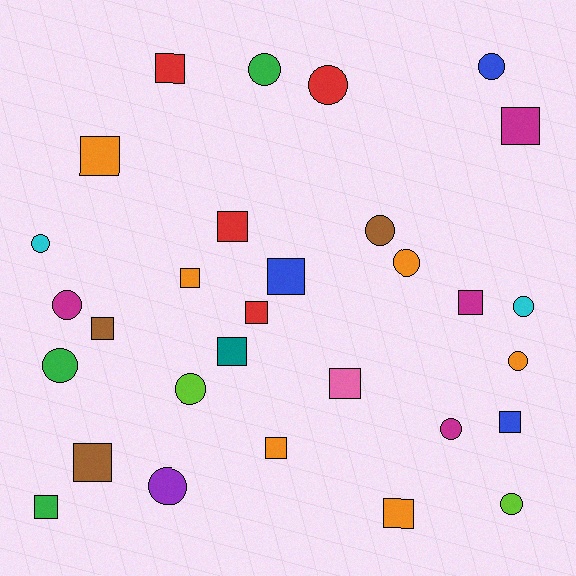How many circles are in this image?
There are 14 circles.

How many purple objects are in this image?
There is 1 purple object.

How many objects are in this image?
There are 30 objects.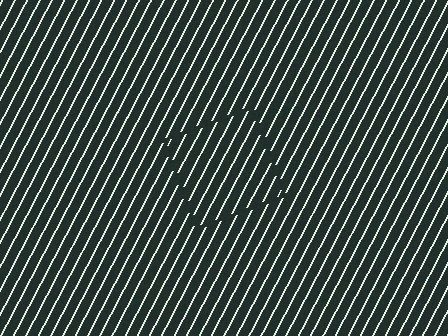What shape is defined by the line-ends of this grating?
An illusory square. The interior of the shape contains the same grating, shifted by half a period — the contour is defined by the phase discontinuity where line-ends from the inner and outer gratings abut.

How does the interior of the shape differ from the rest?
The interior of the shape contains the same grating, shifted by half a period — the contour is defined by the phase discontinuity where line-ends from the inner and outer gratings abut.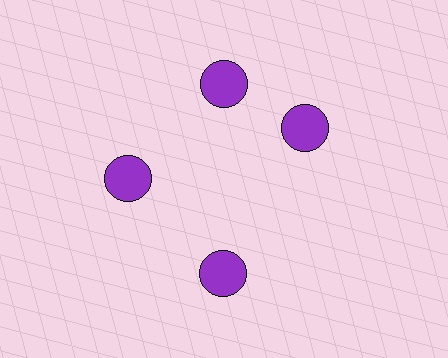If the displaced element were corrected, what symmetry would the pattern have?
It would have 4-fold rotational symmetry — the pattern would map onto itself every 90 degrees.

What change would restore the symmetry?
The symmetry would be restored by rotating it back into even spacing with its neighbors so that all 4 circles sit at equal angles and equal distance from the center.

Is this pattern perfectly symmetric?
No. The 4 purple circles are arranged in a ring, but one element near the 3 o'clock position is rotated out of alignment along the ring, breaking the 4-fold rotational symmetry.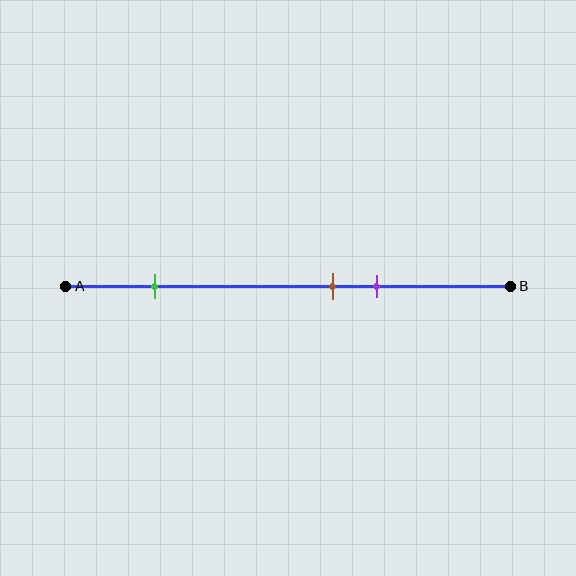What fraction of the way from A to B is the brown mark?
The brown mark is approximately 60% (0.6) of the way from A to B.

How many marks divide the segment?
There are 3 marks dividing the segment.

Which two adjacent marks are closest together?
The brown and purple marks are the closest adjacent pair.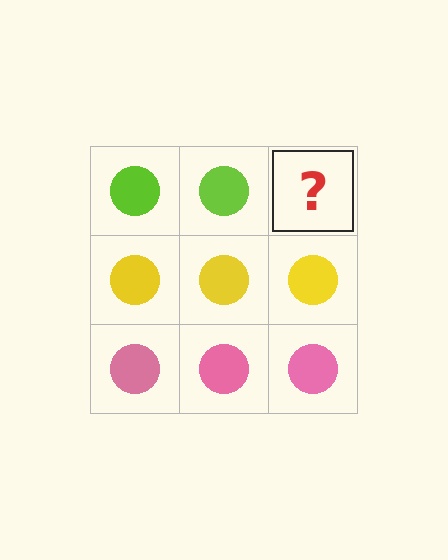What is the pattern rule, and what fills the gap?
The rule is that each row has a consistent color. The gap should be filled with a lime circle.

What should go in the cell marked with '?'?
The missing cell should contain a lime circle.